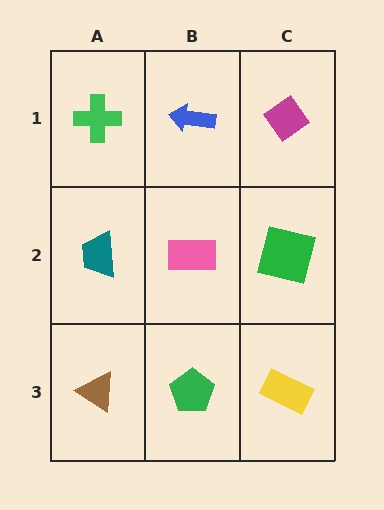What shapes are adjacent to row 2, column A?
A green cross (row 1, column A), a brown triangle (row 3, column A), a pink rectangle (row 2, column B).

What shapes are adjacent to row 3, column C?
A green square (row 2, column C), a green pentagon (row 3, column B).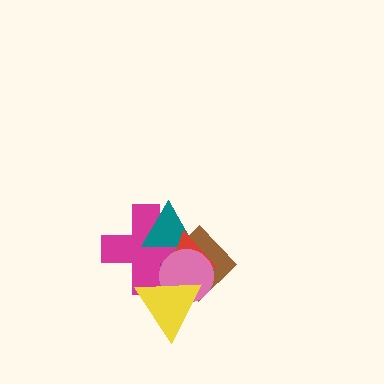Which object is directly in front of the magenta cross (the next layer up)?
The brown diamond is directly in front of the magenta cross.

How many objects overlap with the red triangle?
6 objects overlap with the red triangle.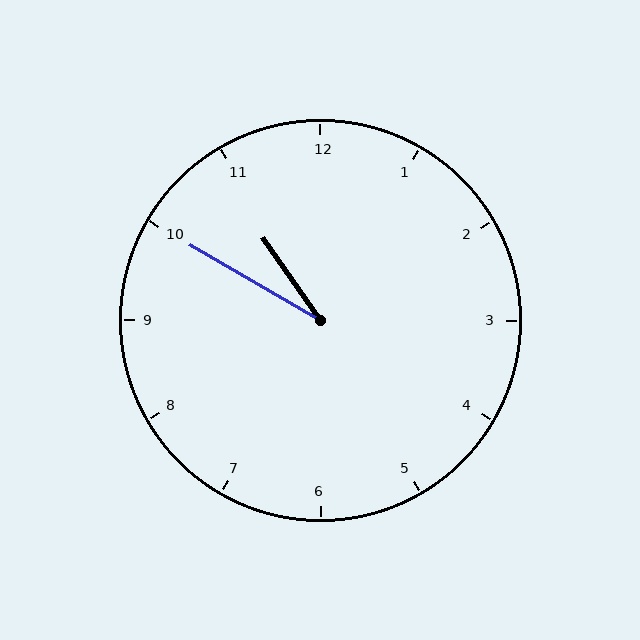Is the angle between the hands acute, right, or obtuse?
It is acute.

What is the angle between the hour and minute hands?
Approximately 25 degrees.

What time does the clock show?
10:50.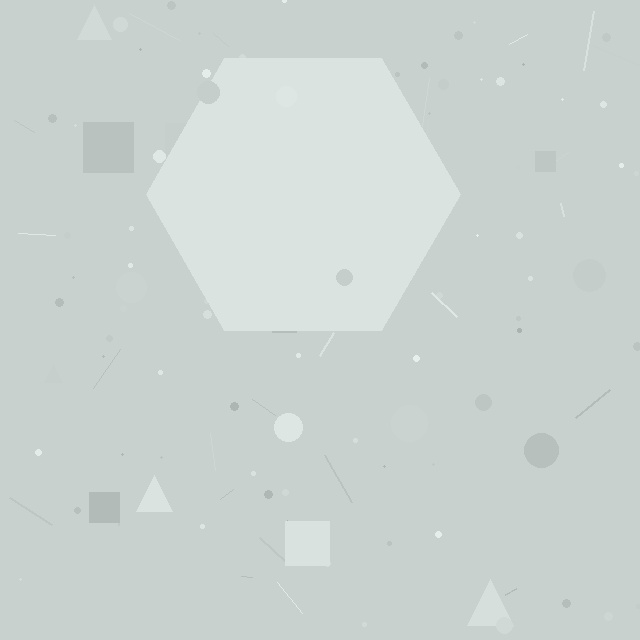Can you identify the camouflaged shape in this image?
The camouflaged shape is a hexagon.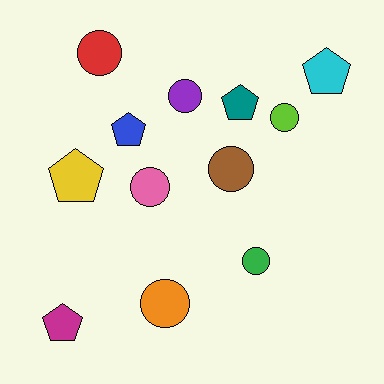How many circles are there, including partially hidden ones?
There are 7 circles.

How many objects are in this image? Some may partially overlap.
There are 12 objects.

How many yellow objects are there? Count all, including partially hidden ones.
There is 1 yellow object.